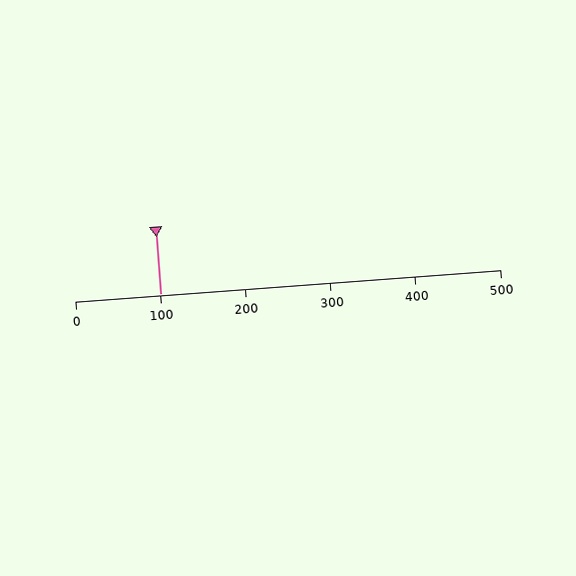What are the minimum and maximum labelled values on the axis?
The axis runs from 0 to 500.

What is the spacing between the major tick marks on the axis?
The major ticks are spaced 100 apart.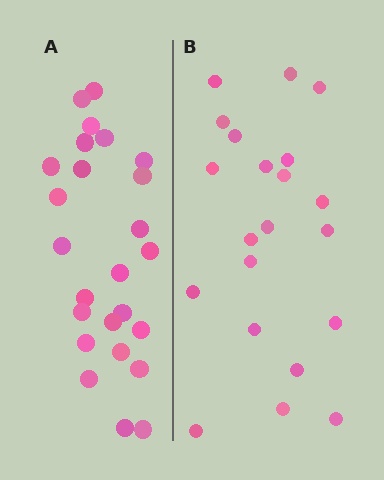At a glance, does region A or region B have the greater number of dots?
Region A (the left region) has more dots.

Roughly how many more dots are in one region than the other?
Region A has about 4 more dots than region B.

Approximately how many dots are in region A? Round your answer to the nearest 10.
About 20 dots. (The exact count is 25, which rounds to 20.)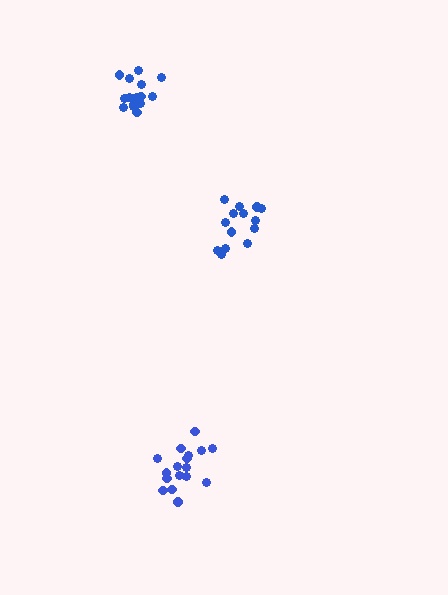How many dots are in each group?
Group 1: 15 dots, Group 2: 17 dots, Group 3: 16 dots (48 total).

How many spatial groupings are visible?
There are 3 spatial groupings.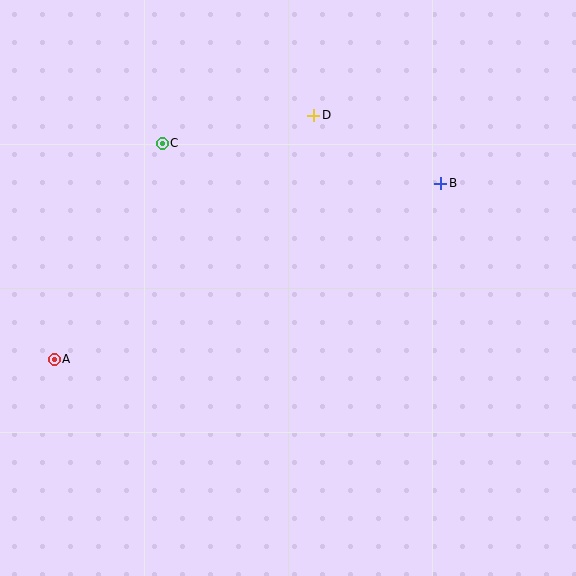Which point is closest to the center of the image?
Point D at (314, 115) is closest to the center.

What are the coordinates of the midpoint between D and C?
The midpoint between D and C is at (238, 129).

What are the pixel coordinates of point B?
Point B is at (441, 183).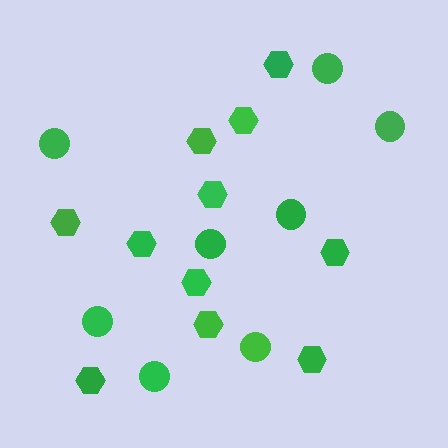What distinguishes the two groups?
There are 2 groups: one group of circles (8) and one group of hexagons (11).